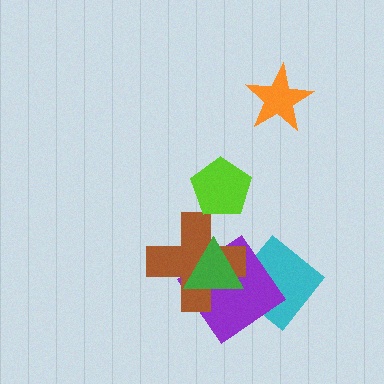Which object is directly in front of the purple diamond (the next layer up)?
The brown cross is directly in front of the purple diamond.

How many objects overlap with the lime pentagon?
0 objects overlap with the lime pentagon.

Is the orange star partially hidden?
No, no other shape covers it.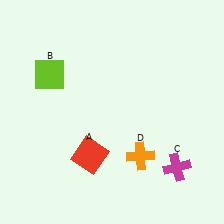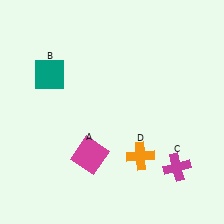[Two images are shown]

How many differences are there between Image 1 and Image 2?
There are 2 differences between the two images.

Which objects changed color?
A changed from red to magenta. B changed from lime to teal.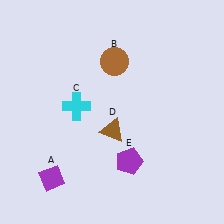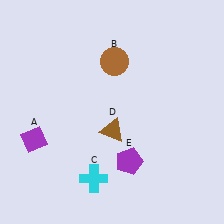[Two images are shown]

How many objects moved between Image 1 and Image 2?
2 objects moved between the two images.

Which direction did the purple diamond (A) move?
The purple diamond (A) moved up.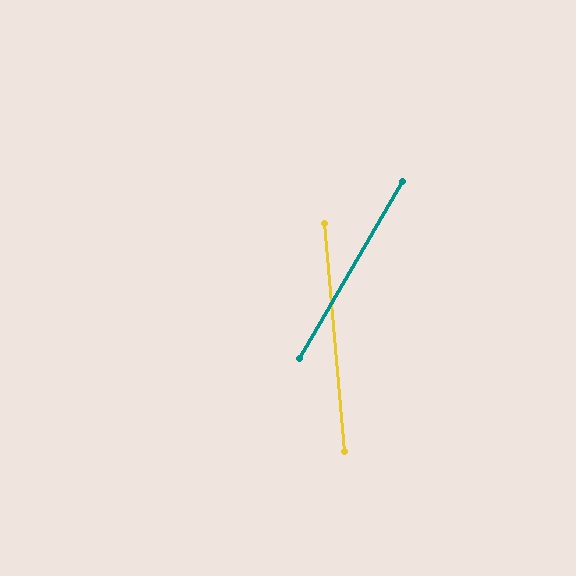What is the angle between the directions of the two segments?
Approximately 35 degrees.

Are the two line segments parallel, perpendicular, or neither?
Neither parallel nor perpendicular — they differ by about 35°.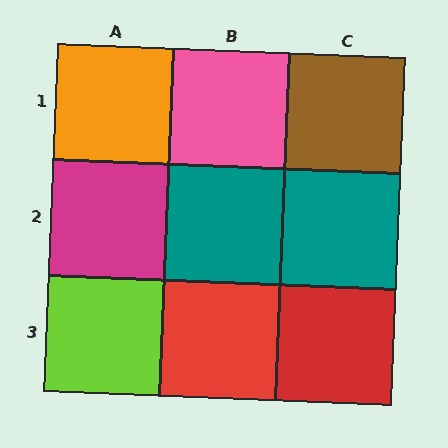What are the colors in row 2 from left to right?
Magenta, teal, teal.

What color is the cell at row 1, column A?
Orange.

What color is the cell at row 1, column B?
Pink.